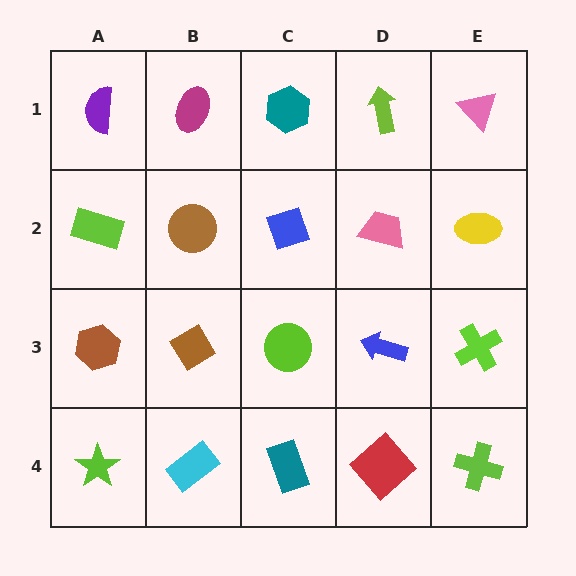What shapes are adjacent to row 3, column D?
A pink trapezoid (row 2, column D), a red diamond (row 4, column D), a lime circle (row 3, column C), a lime cross (row 3, column E).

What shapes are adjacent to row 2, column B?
A magenta ellipse (row 1, column B), a brown diamond (row 3, column B), a lime rectangle (row 2, column A), a blue diamond (row 2, column C).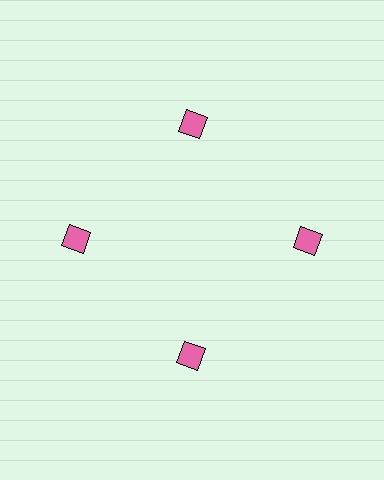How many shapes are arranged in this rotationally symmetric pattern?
There are 4 shapes, arranged in 4 groups of 1.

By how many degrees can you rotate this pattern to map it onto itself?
The pattern maps onto itself every 90 degrees of rotation.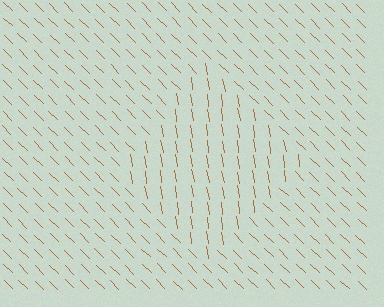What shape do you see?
I see a diamond.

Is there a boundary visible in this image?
Yes, there is a texture boundary formed by a change in line orientation.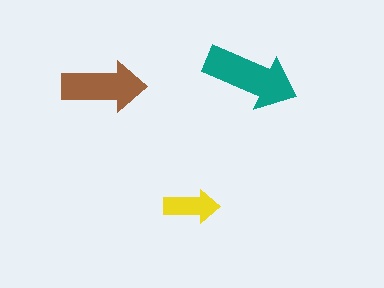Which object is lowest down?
The yellow arrow is bottommost.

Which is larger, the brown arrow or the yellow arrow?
The brown one.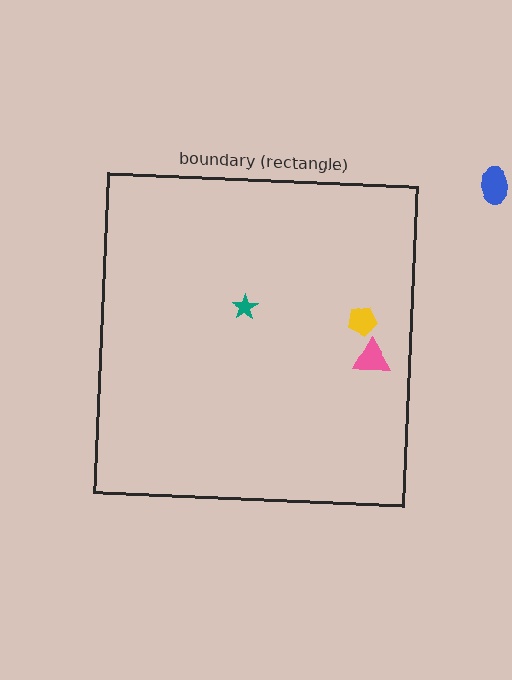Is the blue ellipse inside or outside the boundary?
Outside.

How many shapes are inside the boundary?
3 inside, 1 outside.